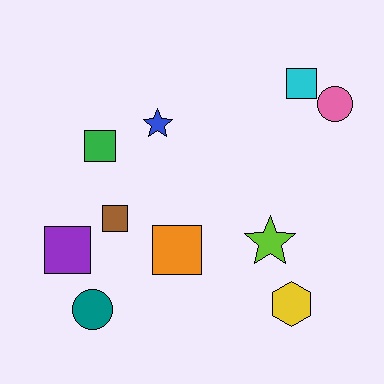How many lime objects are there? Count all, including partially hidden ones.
There is 1 lime object.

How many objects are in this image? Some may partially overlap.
There are 10 objects.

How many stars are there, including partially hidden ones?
There are 2 stars.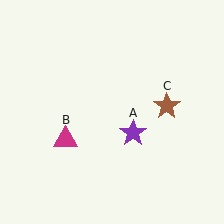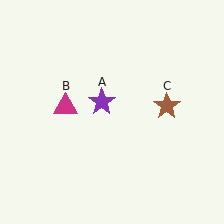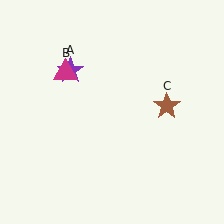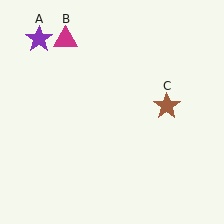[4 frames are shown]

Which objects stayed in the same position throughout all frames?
Brown star (object C) remained stationary.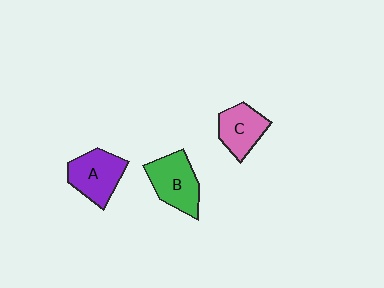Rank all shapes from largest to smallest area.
From largest to smallest: B (green), A (purple), C (pink).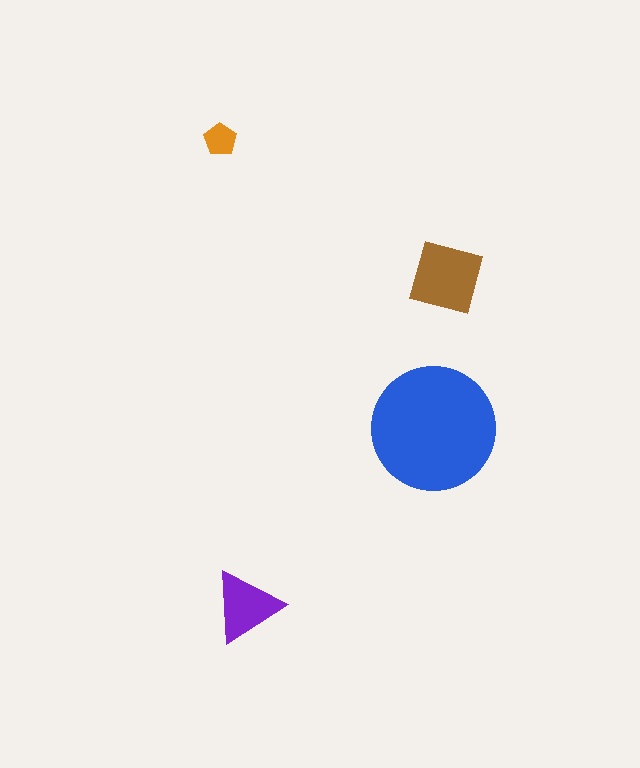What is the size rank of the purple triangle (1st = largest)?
3rd.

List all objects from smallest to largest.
The orange pentagon, the purple triangle, the brown diamond, the blue circle.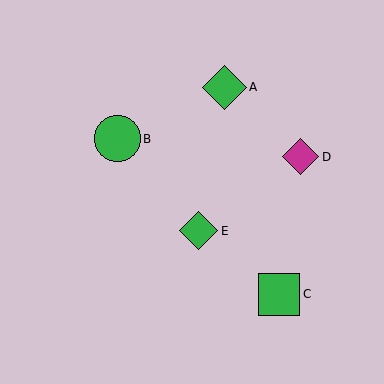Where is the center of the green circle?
The center of the green circle is at (117, 139).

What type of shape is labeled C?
Shape C is a green square.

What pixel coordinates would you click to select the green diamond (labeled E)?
Click at (199, 231) to select the green diamond E.